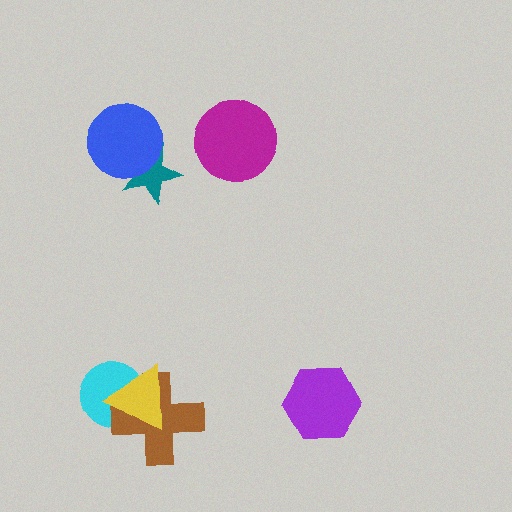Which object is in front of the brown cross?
The yellow triangle is in front of the brown cross.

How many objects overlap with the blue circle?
1 object overlaps with the blue circle.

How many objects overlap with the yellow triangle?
2 objects overlap with the yellow triangle.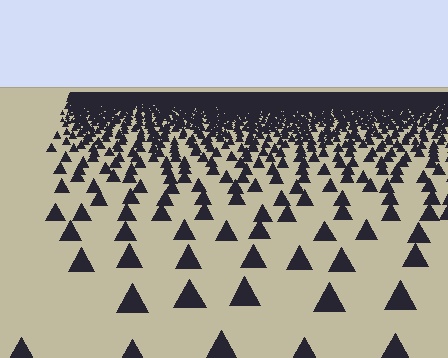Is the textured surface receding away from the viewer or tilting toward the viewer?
The surface is receding away from the viewer. Texture elements get smaller and denser toward the top.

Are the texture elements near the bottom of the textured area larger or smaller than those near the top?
Larger. Near the bottom, elements are closer to the viewer and appear at a bigger on-screen size.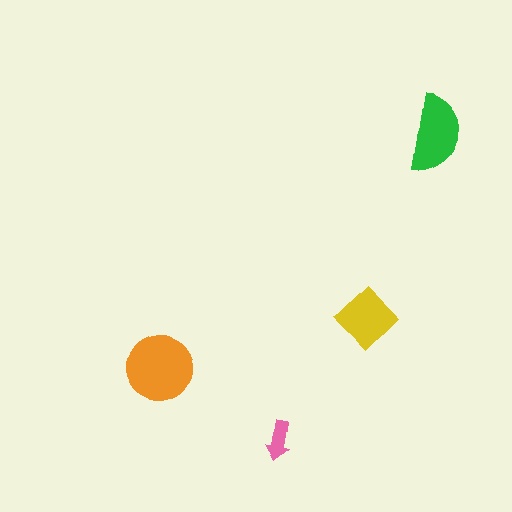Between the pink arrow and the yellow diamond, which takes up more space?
The yellow diamond.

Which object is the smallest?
The pink arrow.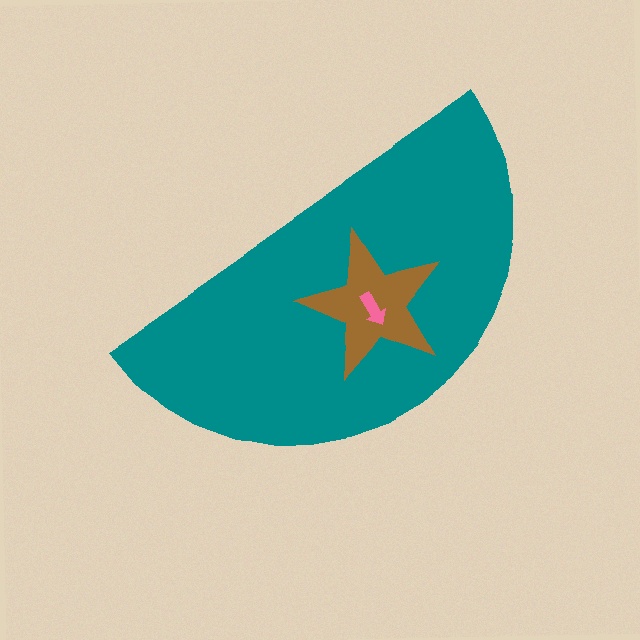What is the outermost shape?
The teal semicircle.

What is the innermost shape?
The pink arrow.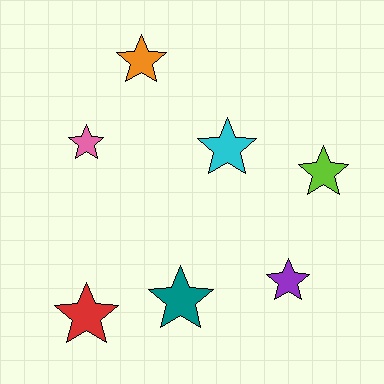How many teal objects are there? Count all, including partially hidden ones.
There is 1 teal object.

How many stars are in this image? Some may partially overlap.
There are 7 stars.